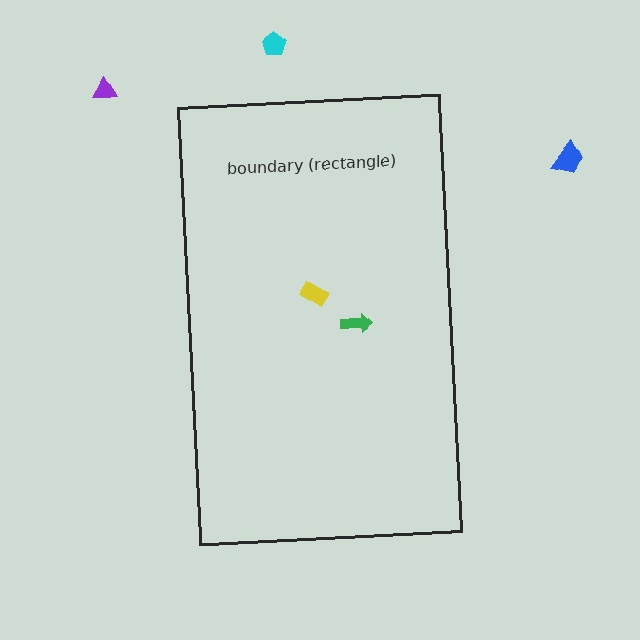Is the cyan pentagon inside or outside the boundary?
Outside.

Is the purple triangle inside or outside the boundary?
Outside.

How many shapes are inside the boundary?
2 inside, 3 outside.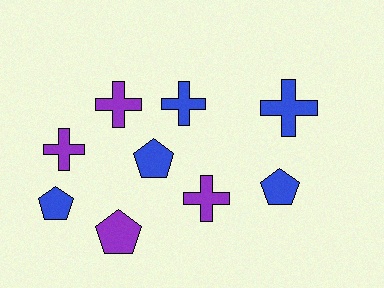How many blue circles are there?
There are no blue circles.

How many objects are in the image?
There are 9 objects.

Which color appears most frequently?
Blue, with 5 objects.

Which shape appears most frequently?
Cross, with 5 objects.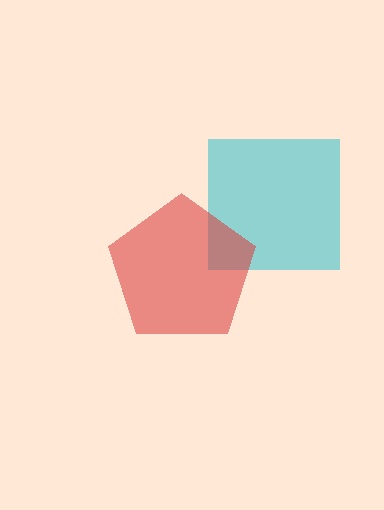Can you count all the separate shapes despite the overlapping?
Yes, there are 2 separate shapes.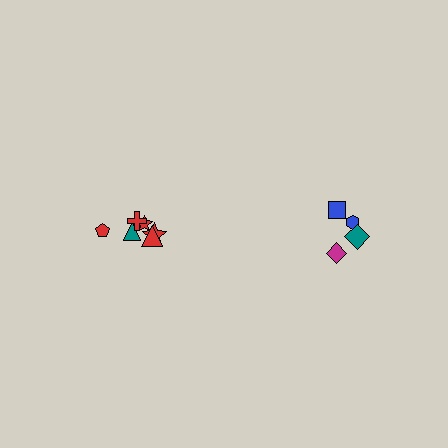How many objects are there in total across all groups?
There are 10 objects.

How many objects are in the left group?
There are 6 objects.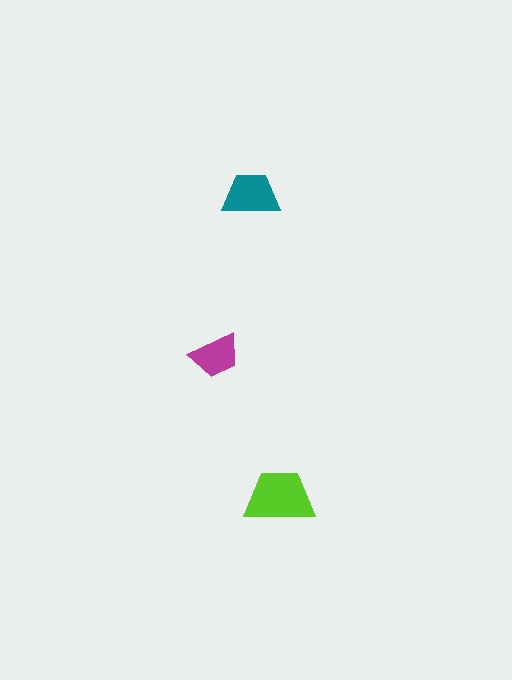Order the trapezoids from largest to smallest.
the lime one, the teal one, the magenta one.